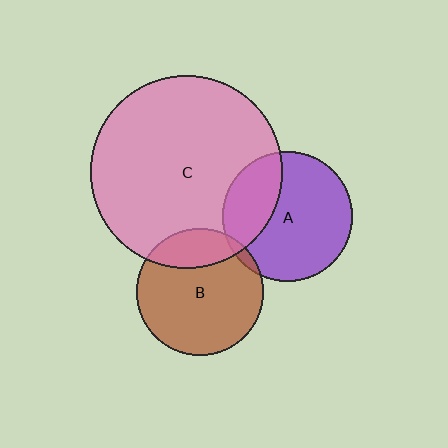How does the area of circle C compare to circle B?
Approximately 2.3 times.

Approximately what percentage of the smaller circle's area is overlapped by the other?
Approximately 30%.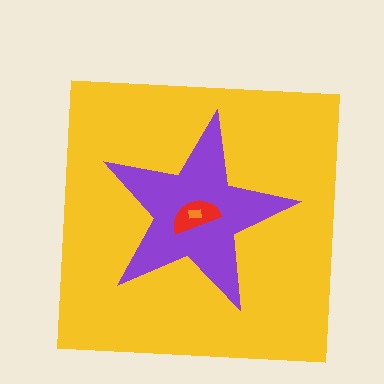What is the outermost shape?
The yellow square.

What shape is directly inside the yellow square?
The purple star.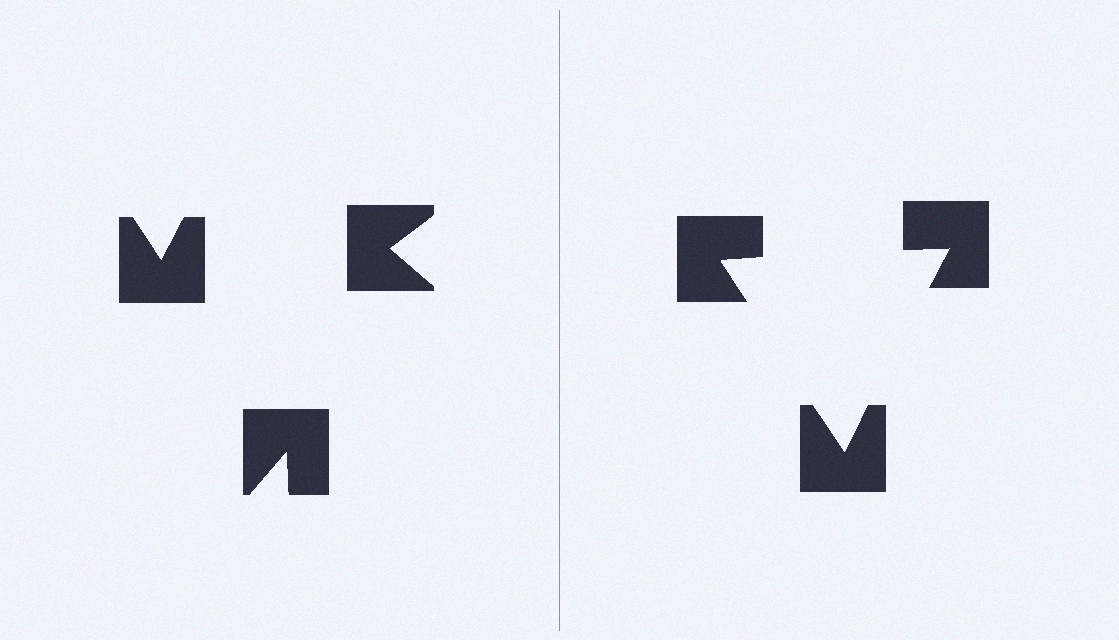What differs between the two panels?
The notched squares are positioned identically on both sides; only the wedge orientations differ. On the right they align to a triangle; on the left they are misaligned.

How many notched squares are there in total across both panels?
6 — 3 on each side.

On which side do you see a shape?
An illusory triangle appears on the right side. On the left side the wedge cuts are rotated, so no coherent shape forms.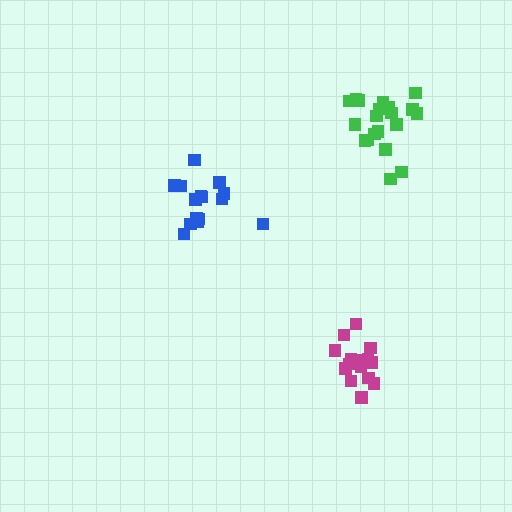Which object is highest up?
The green cluster is topmost.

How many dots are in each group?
Group 1: 20 dots, Group 2: 15 dots, Group 3: 15 dots (50 total).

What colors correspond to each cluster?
The clusters are colored: green, magenta, blue.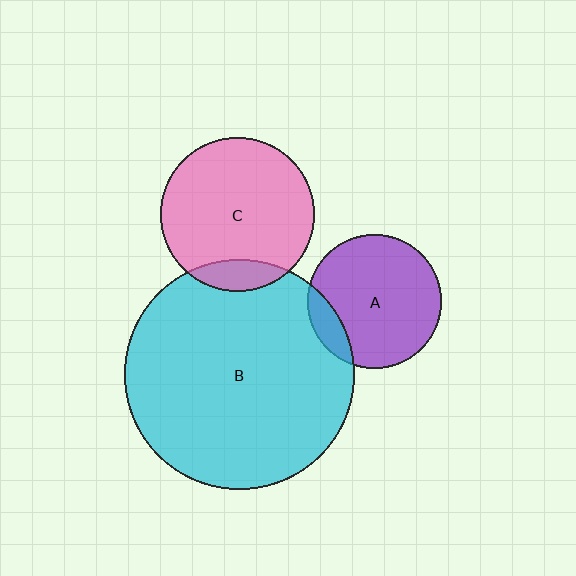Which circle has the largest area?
Circle B (cyan).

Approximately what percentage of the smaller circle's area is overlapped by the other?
Approximately 10%.